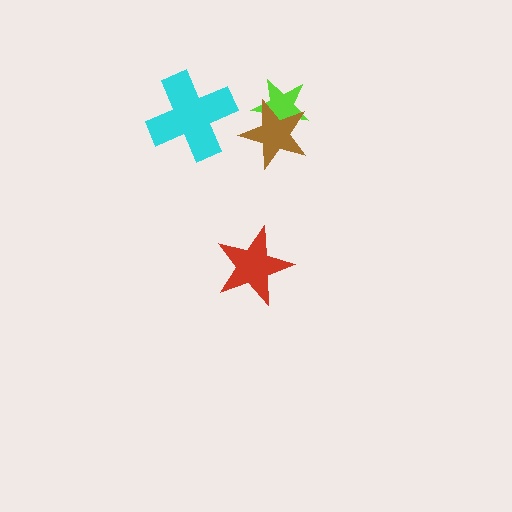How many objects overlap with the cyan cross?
0 objects overlap with the cyan cross.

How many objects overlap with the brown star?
1 object overlaps with the brown star.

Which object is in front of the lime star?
The brown star is in front of the lime star.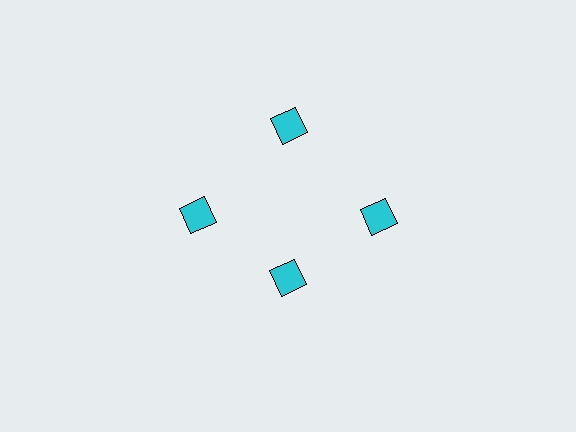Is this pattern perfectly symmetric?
No. The 4 cyan diamonds are arranged in a ring, but one element near the 6 o'clock position is pulled inward toward the center, breaking the 4-fold rotational symmetry.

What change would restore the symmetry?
The symmetry would be restored by moving it outward, back onto the ring so that all 4 diamonds sit at equal angles and equal distance from the center.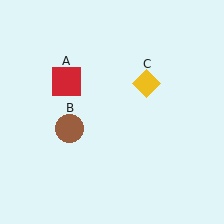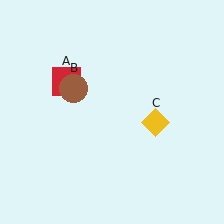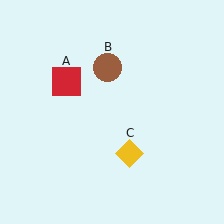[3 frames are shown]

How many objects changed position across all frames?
2 objects changed position: brown circle (object B), yellow diamond (object C).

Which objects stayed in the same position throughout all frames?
Red square (object A) remained stationary.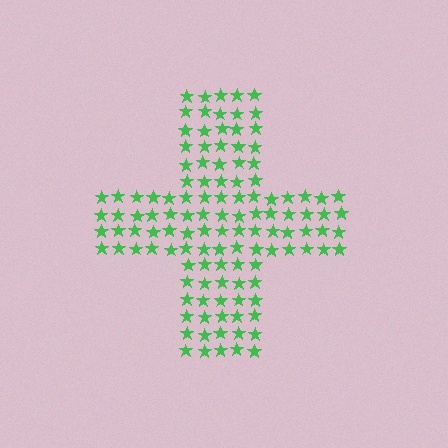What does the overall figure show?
The overall figure shows a cross.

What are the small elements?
The small elements are stars.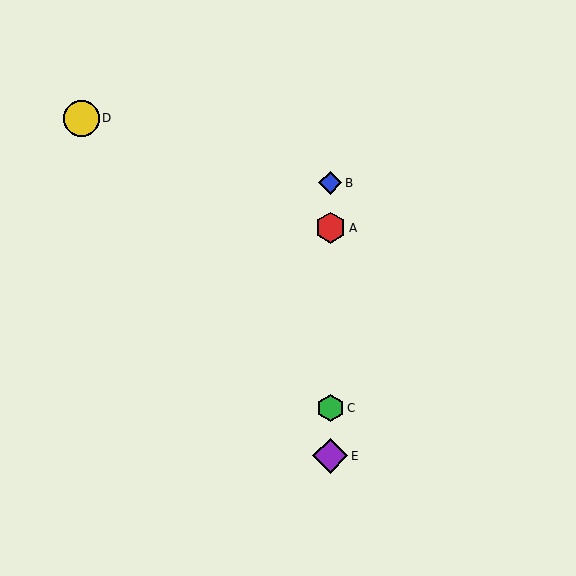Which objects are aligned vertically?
Objects A, B, C, E are aligned vertically.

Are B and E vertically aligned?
Yes, both are at x≈330.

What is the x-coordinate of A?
Object A is at x≈330.